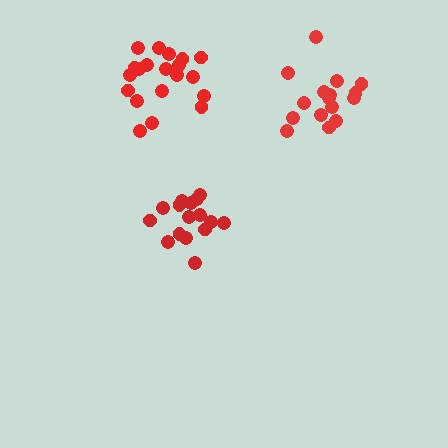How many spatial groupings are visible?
There are 3 spatial groupings.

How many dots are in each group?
Group 1: 16 dots, Group 2: 16 dots, Group 3: 20 dots (52 total).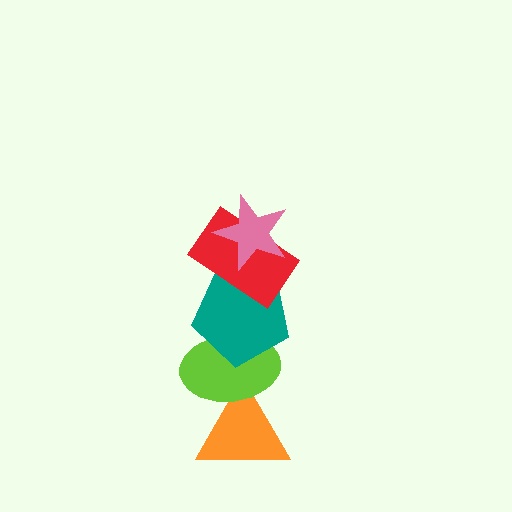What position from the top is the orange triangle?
The orange triangle is 5th from the top.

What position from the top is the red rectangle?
The red rectangle is 2nd from the top.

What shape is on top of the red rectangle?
The pink star is on top of the red rectangle.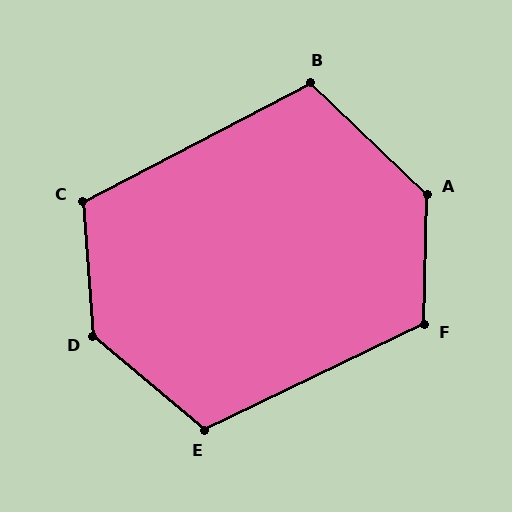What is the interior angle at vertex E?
Approximately 114 degrees (obtuse).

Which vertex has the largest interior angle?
D, at approximately 135 degrees.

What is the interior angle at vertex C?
Approximately 113 degrees (obtuse).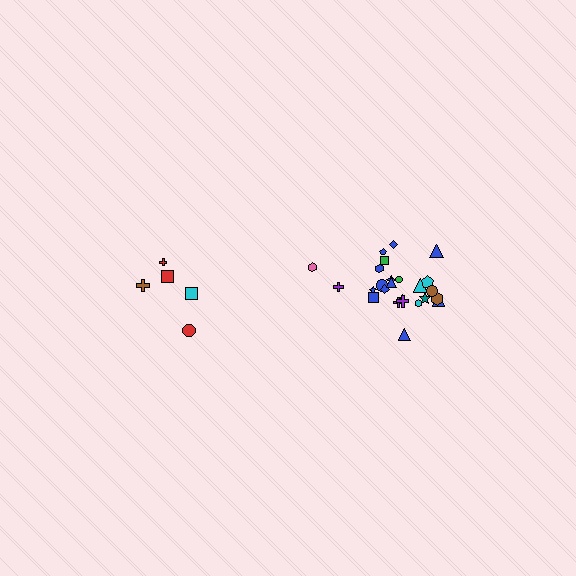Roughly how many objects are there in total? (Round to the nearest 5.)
Roughly 30 objects in total.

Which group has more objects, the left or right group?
The right group.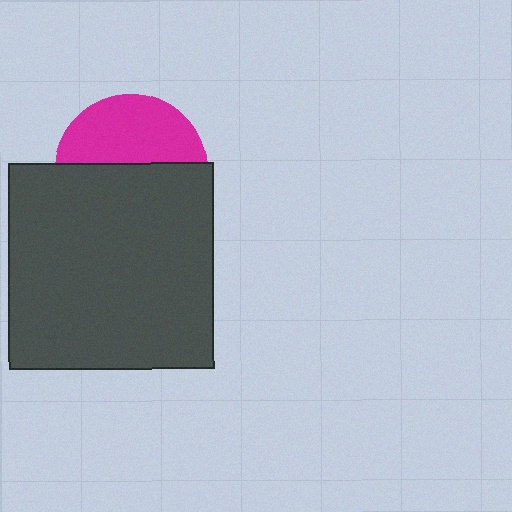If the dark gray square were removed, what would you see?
You would see the complete magenta circle.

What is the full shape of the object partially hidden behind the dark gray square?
The partially hidden object is a magenta circle.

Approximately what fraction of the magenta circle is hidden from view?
Roughly 57% of the magenta circle is hidden behind the dark gray square.